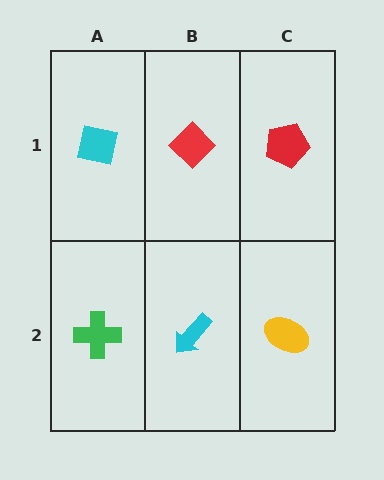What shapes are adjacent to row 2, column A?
A cyan square (row 1, column A), a cyan arrow (row 2, column B).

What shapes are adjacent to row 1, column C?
A yellow ellipse (row 2, column C), a red diamond (row 1, column B).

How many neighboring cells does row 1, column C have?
2.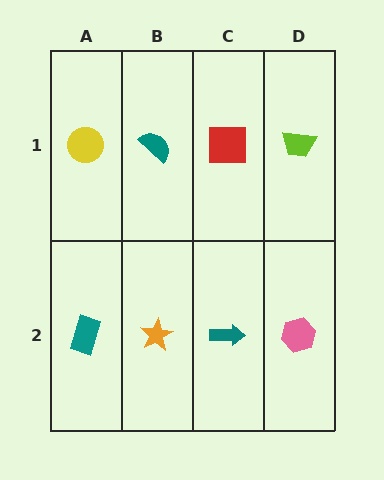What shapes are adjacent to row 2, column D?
A lime trapezoid (row 1, column D), a teal arrow (row 2, column C).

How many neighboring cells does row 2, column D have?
2.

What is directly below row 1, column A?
A teal rectangle.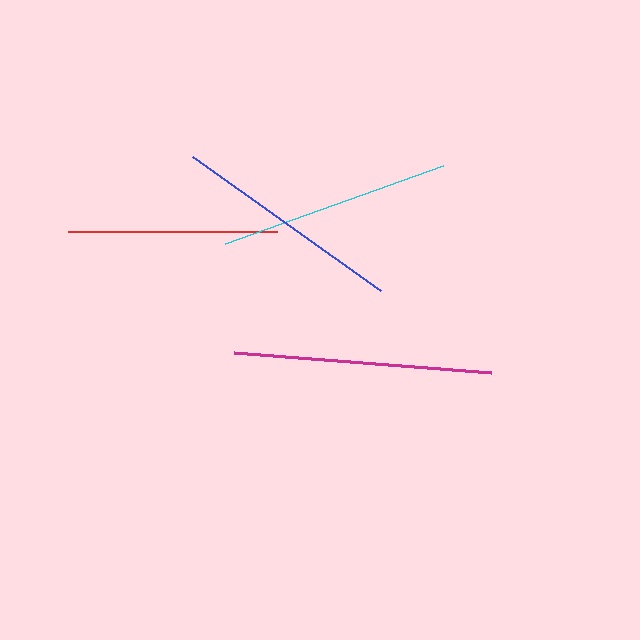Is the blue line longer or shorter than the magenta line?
The magenta line is longer than the blue line.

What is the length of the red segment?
The red segment is approximately 209 pixels long.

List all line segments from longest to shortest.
From longest to shortest: magenta, cyan, blue, red.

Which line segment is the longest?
The magenta line is the longest at approximately 258 pixels.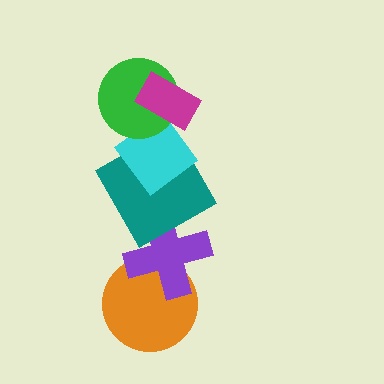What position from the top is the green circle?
The green circle is 2nd from the top.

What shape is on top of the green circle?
The magenta rectangle is on top of the green circle.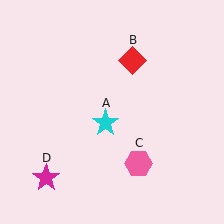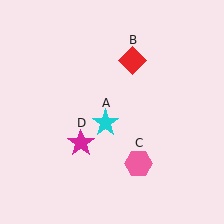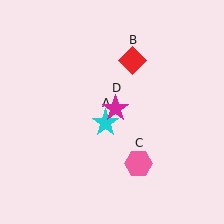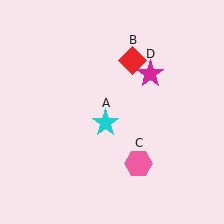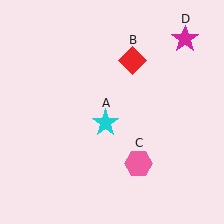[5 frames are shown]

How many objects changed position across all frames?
1 object changed position: magenta star (object D).